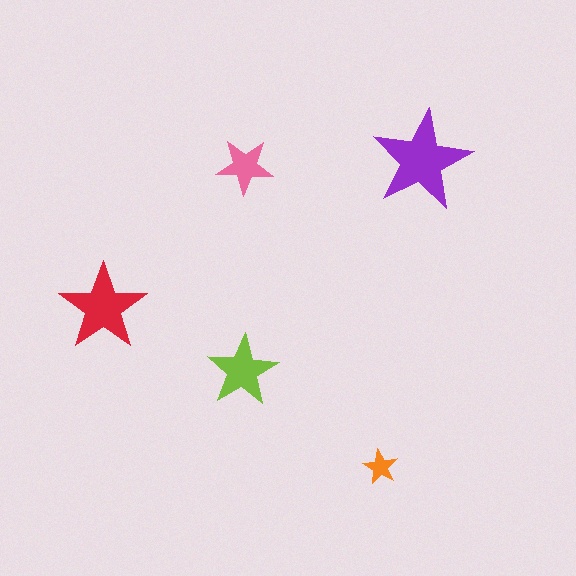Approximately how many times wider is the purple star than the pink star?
About 2 times wider.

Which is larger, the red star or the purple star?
The purple one.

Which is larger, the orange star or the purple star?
The purple one.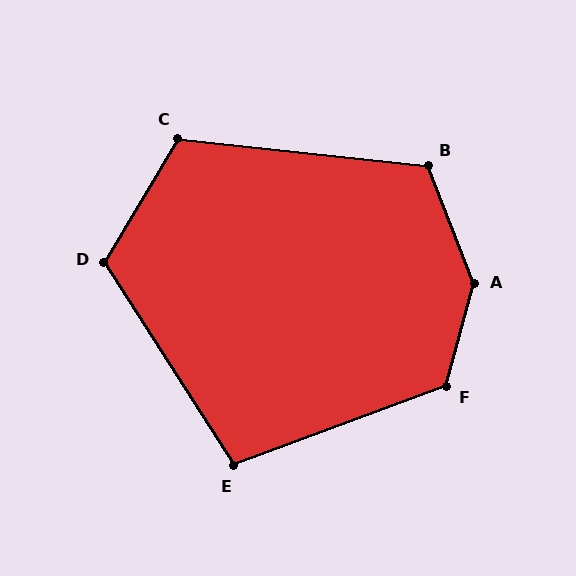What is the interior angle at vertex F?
Approximately 126 degrees (obtuse).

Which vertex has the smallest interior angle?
E, at approximately 102 degrees.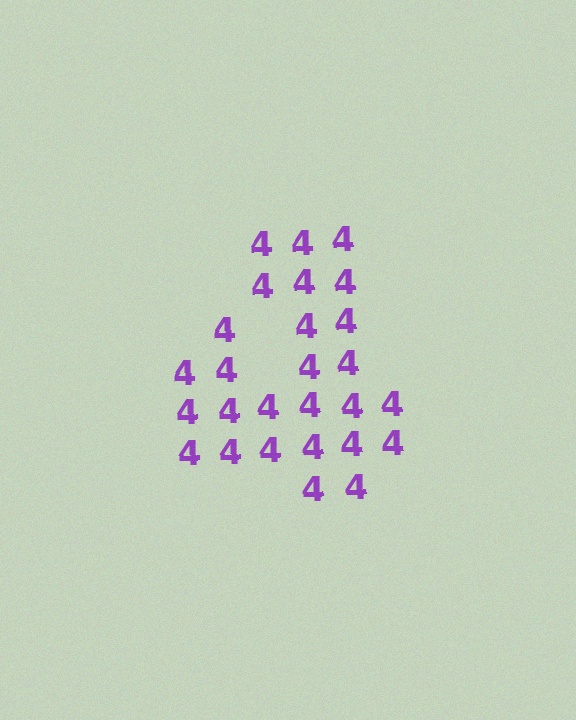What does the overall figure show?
The overall figure shows the digit 4.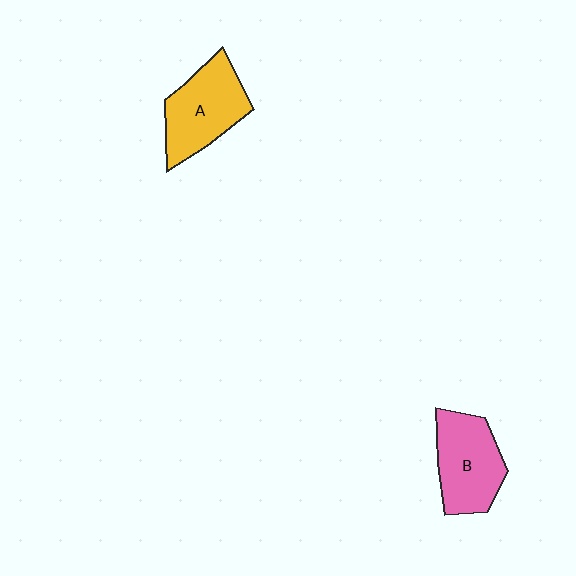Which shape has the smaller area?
Shape B (pink).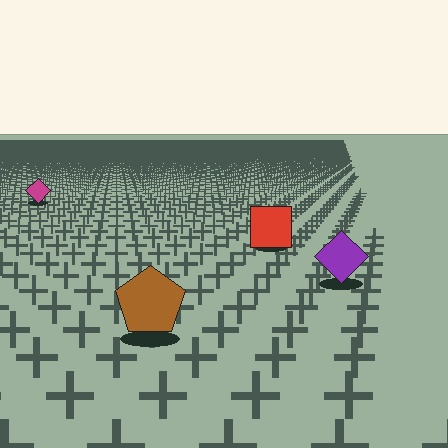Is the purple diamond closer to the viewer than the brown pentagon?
No. The brown pentagon is closer — you can tell from the texture gradient: the ground texture is coarser near it.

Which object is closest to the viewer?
The brown pentagon is closest. The texture marks near it are larger and more spread out.